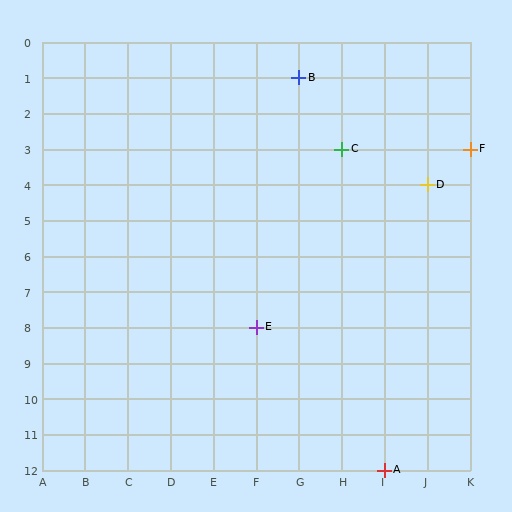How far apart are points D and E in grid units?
Points D and E are 4 columns and 4 rows apart (about 5.7 grid units diagonally).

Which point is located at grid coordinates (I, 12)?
Point A is at (I, 12).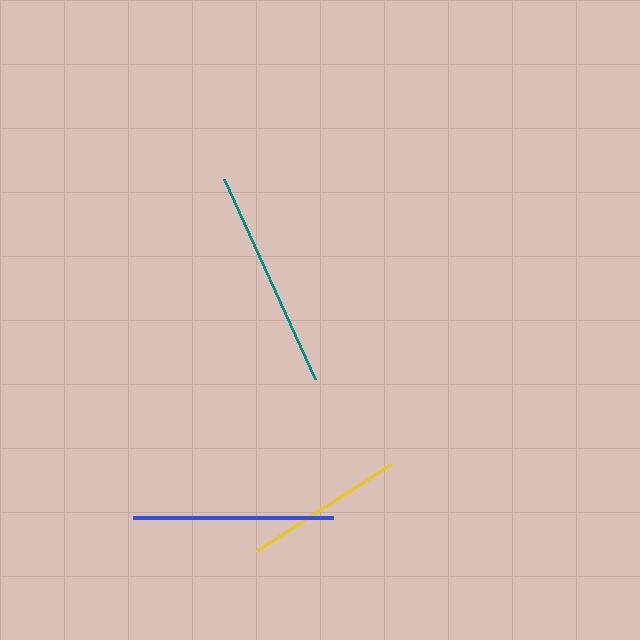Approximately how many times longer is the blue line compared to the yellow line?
The blue line is approximately 1.2 times the length of the yellow line.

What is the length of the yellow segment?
The yellow segment is approximately 160 pixels long.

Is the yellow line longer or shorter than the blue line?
The blue line is longer than the yellow line.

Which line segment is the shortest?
The yellow line is the shortest at approximately 160 pixels.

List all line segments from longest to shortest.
From longest to shortest: teal, blue, yellow.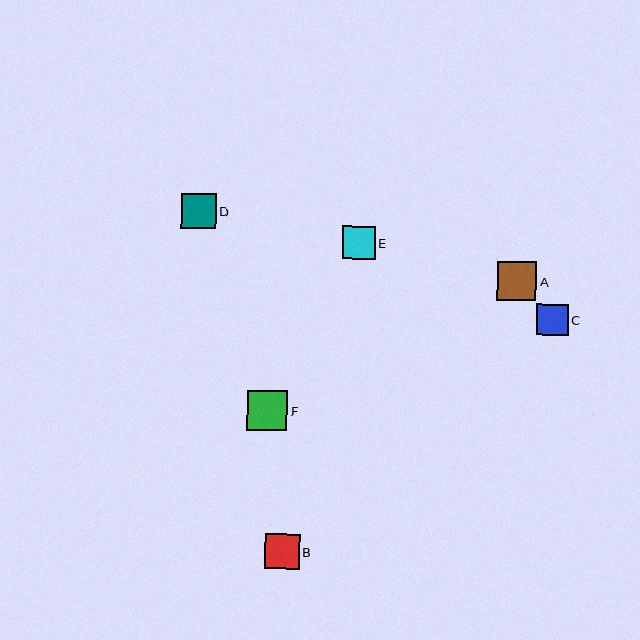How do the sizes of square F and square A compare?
Square F and square A are approximately the same size.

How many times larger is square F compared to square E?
Square F is approximately 1.2 times the size of square E.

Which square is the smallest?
Square C is the smallest with a size of approximately 31 pixels.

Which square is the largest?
Square F is the largest with a size of approximately 40 pixels.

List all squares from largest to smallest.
From largest to smallest: F, A, B, D, E, C.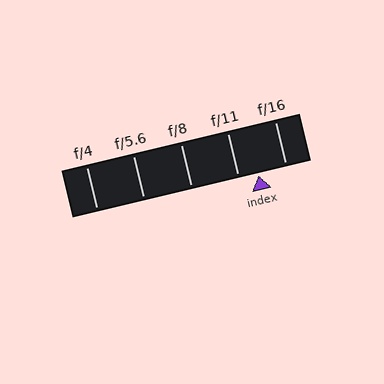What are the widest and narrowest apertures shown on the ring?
The widest aperture shown is f/4 and the narrowest is f/16.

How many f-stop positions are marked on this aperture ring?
There are 5 f-stop positions marked.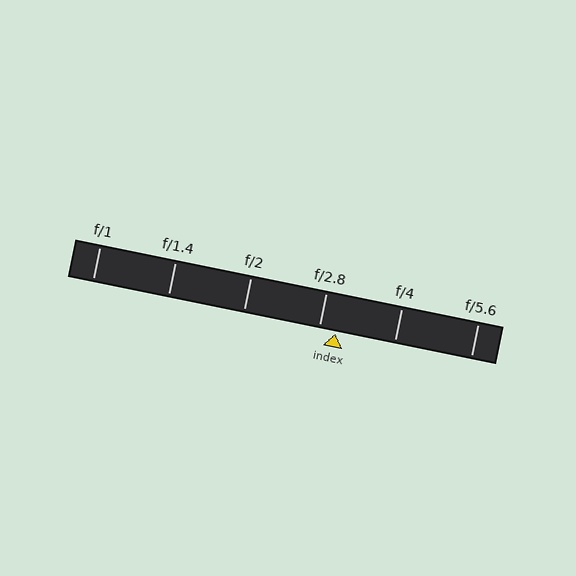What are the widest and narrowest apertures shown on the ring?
The widest aperture shown is f/1 and the narrowest is f/5.6.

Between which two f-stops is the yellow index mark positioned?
The index mark is between f/2.8 and f/4.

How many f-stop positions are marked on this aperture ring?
There are 6 f-stop positions marked.